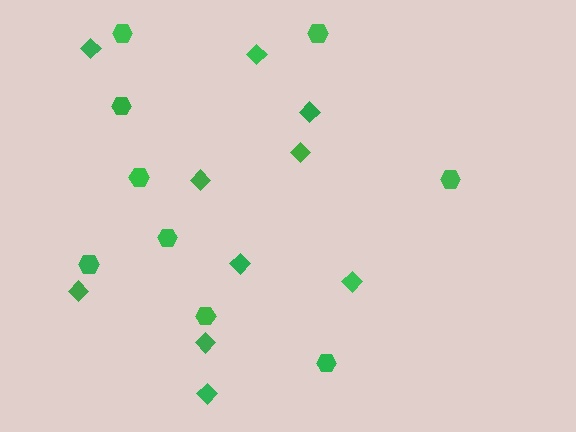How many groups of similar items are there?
There are 2 groups: one group of hexagons (9) and one group of diamonds (10).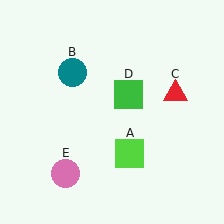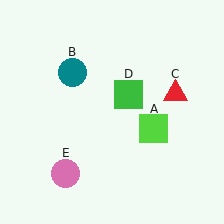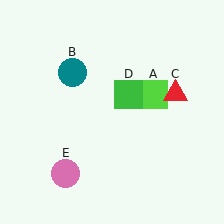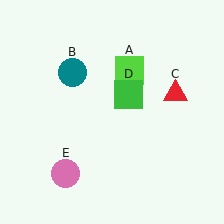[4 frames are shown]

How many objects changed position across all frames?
1 object changed position: lime square (object A).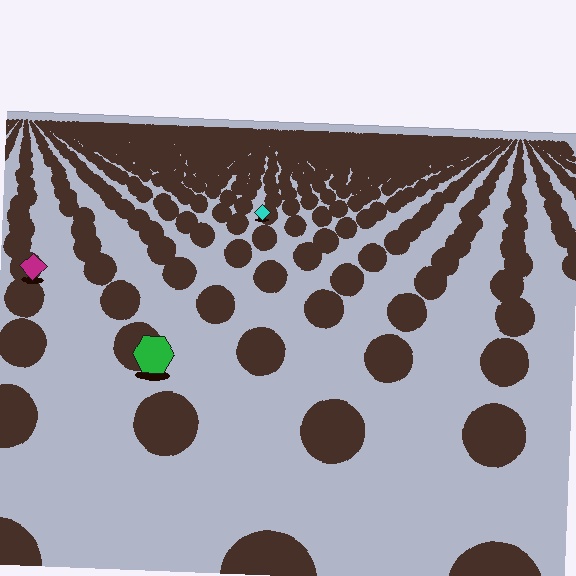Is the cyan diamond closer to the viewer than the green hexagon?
No. The green hexagon is closer — you can tell from the texture gradient: the ground texture is coarser near it.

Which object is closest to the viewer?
The green hexagon is closest. The texture marks near it are larger and more spread out.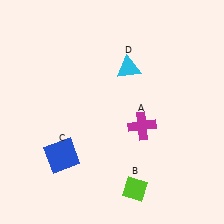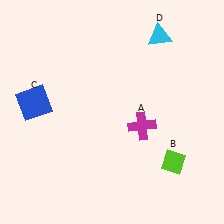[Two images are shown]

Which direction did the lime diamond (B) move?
The lime diamond (B) moved right.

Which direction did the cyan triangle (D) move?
The cyan triangle (D) moved up.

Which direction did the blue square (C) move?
The blue square (C) moved up.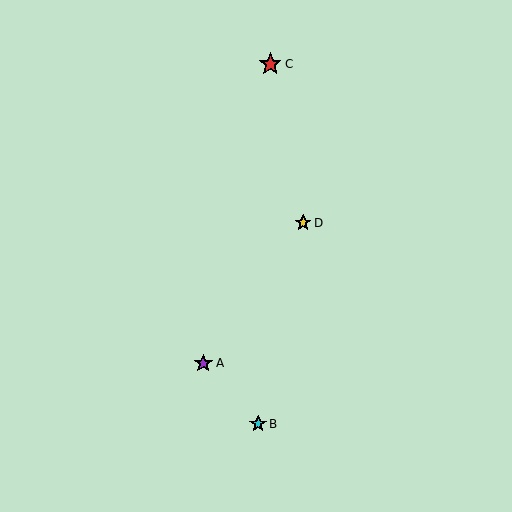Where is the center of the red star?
The center of the red star is at (270, 64).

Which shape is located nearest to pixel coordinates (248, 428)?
The cyan star (labeled B) at (258, 424) is nearest to that location.